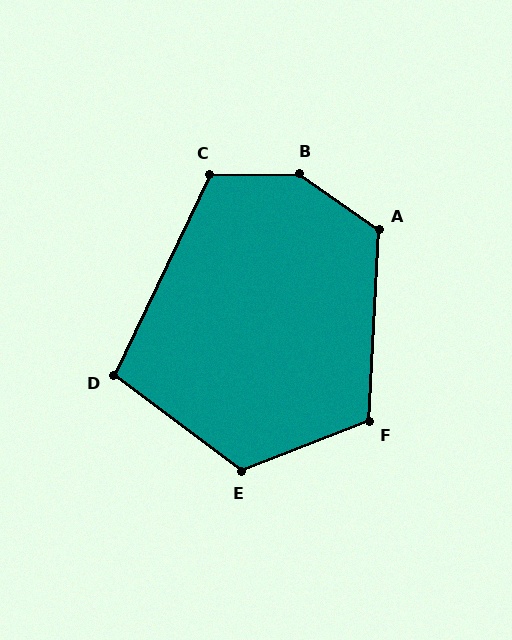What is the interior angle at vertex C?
Approximately 116 degrees (obtuse).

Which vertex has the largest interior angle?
B, at approximately 144 degrees.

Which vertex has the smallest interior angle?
D, at approximately 102 degrees.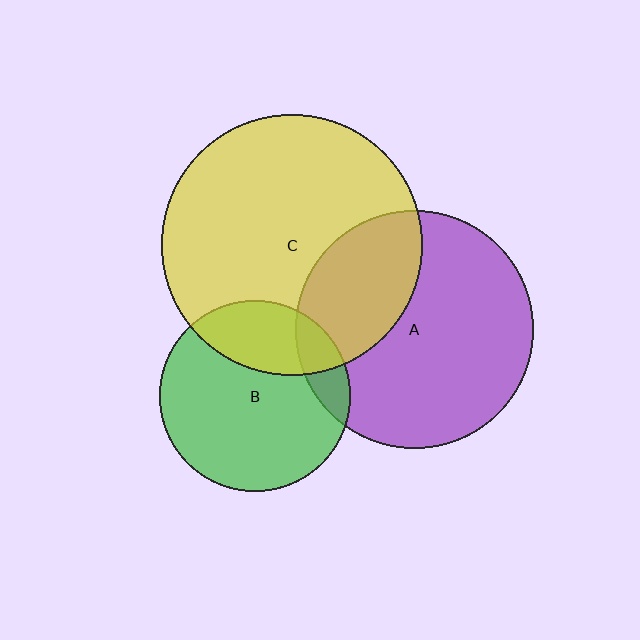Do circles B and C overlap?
Yes.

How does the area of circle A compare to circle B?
Approximately 1.6 times.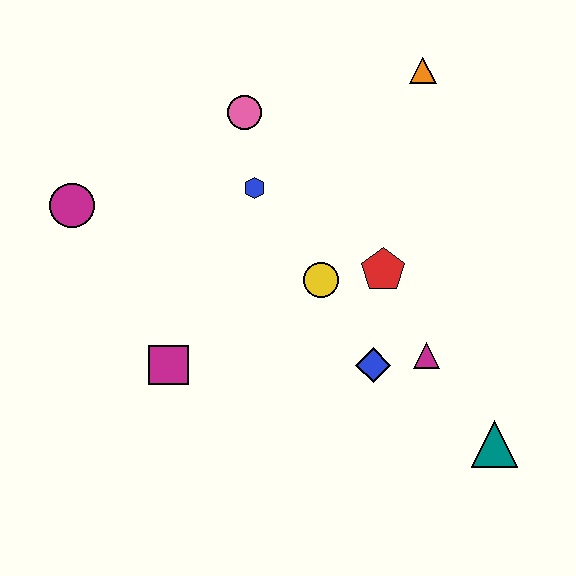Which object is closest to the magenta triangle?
The blue diamond is closest to the magenta triangle.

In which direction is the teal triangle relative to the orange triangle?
The teal triangle is below the orange triangle.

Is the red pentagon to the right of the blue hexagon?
Yes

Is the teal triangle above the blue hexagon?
No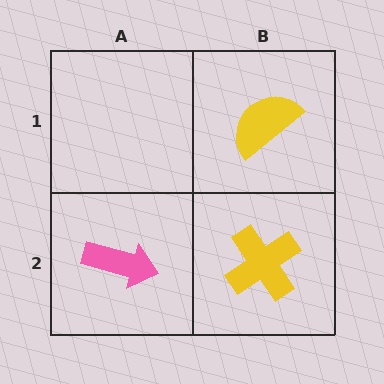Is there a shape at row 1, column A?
No, that cell is empty.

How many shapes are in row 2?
2 shapes.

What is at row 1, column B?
A yellow semicircle.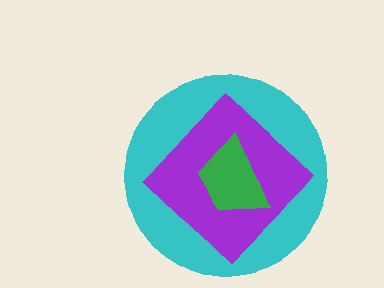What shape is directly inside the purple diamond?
The green trapezoid.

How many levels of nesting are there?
3.